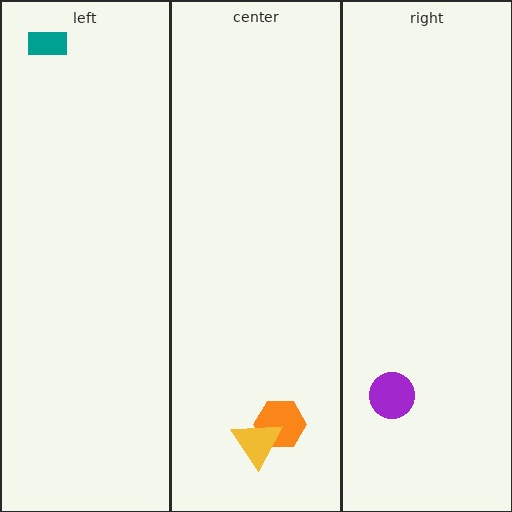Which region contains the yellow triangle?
The center region.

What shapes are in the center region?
The orange hexagon, the yellow triangle.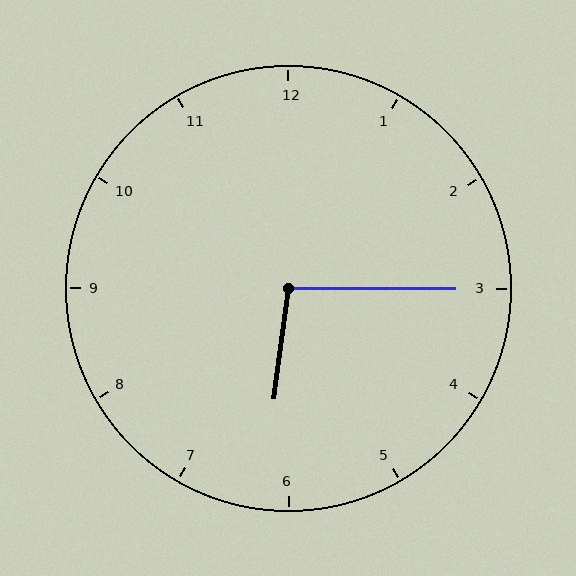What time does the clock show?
6:15.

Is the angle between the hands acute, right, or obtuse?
It is obtuse.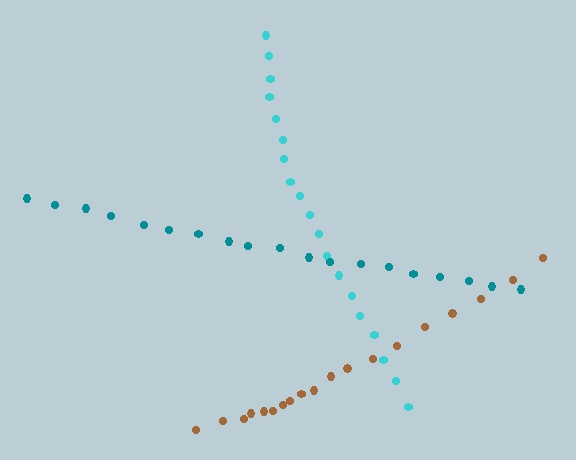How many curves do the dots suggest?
There are 3 distinct paths.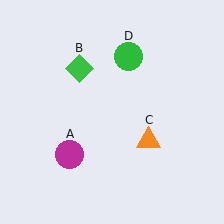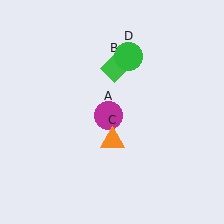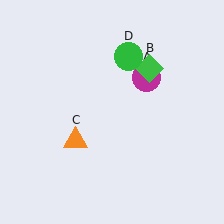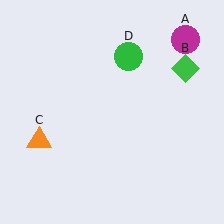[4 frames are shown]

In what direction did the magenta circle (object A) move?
The magenta circle (object A) moved up and to the right.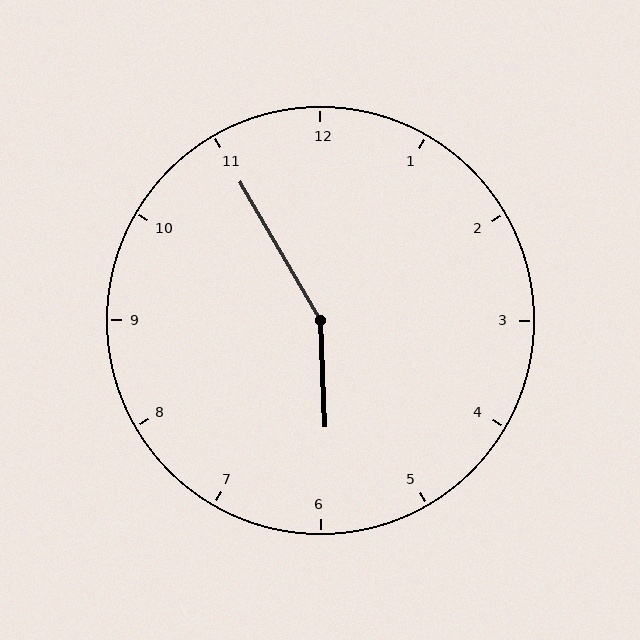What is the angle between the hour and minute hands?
Approximately 152 degrees.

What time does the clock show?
5:55.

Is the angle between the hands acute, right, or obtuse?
It is obtuse.